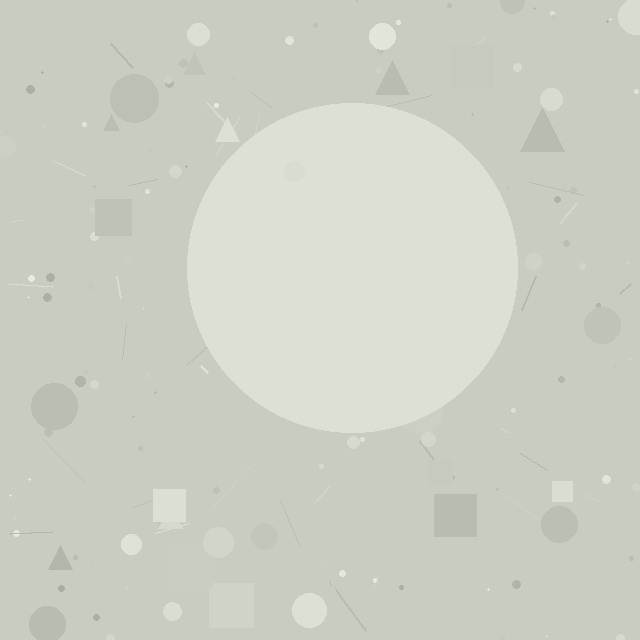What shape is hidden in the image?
A circle is hidden in the image.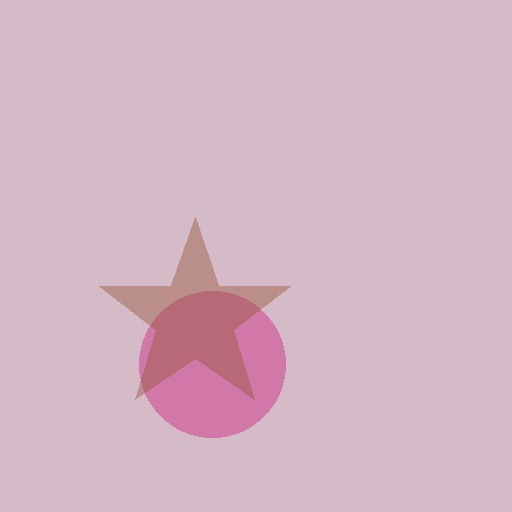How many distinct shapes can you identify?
There are 2 distinct shapes: a magenta circle, a brown star.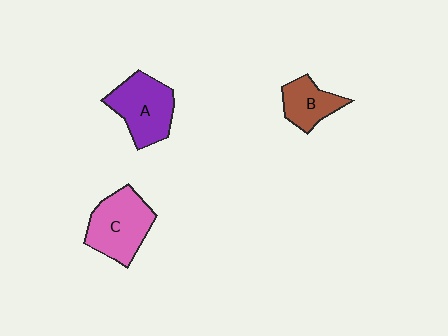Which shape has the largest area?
Shape C (pink).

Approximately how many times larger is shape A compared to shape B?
Approximately 1.6 times.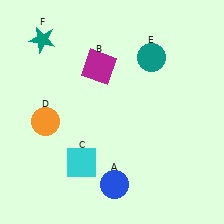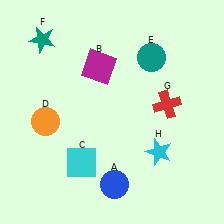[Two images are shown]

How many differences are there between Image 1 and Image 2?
There are 2 differences between the two images.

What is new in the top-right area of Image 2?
A red cross (G) was added in the top-right area of Image 2.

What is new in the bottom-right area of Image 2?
A cyan star (H) was added in the bottom-right area of Image 2.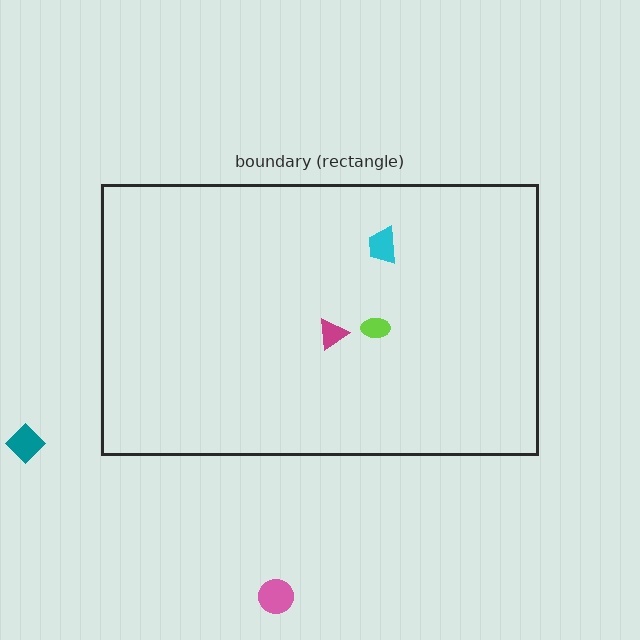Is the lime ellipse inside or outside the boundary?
Inside.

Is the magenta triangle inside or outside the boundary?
Inside.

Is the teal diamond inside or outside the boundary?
Outside.